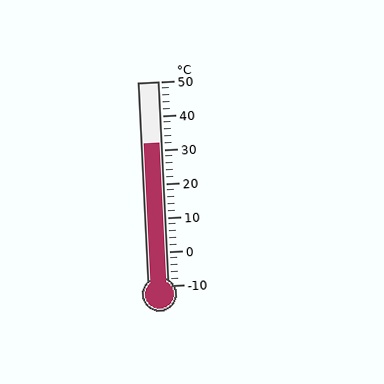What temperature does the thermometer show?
The thermometer shows approximately 32°C.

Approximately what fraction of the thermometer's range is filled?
The thermometer is filled to approximately 70% of its range.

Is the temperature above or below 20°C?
The temperature is above 20°C.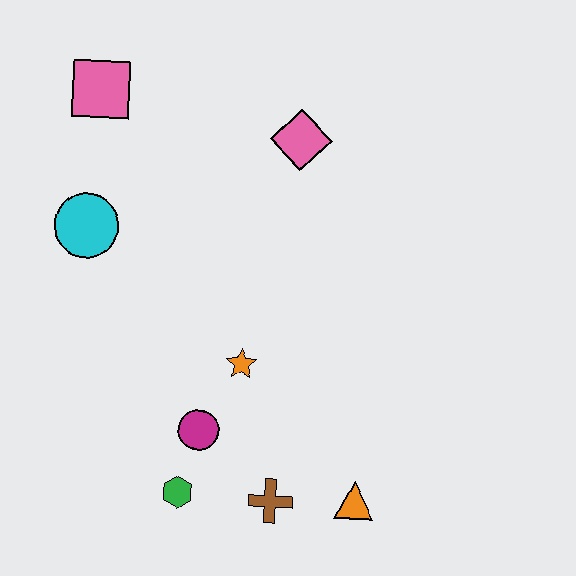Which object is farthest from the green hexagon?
The pink square is farthest from the green hexagon.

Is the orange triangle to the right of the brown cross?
Yes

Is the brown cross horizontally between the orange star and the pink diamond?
Yes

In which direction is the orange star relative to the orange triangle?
The orange star is above the orange triangle.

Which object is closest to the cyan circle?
The pink square is closest to the cyan circle.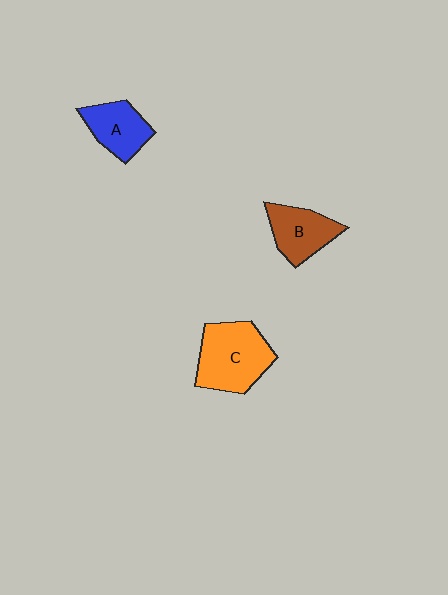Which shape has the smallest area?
Shape A (blue).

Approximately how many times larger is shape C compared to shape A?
Approximately 1.6 times.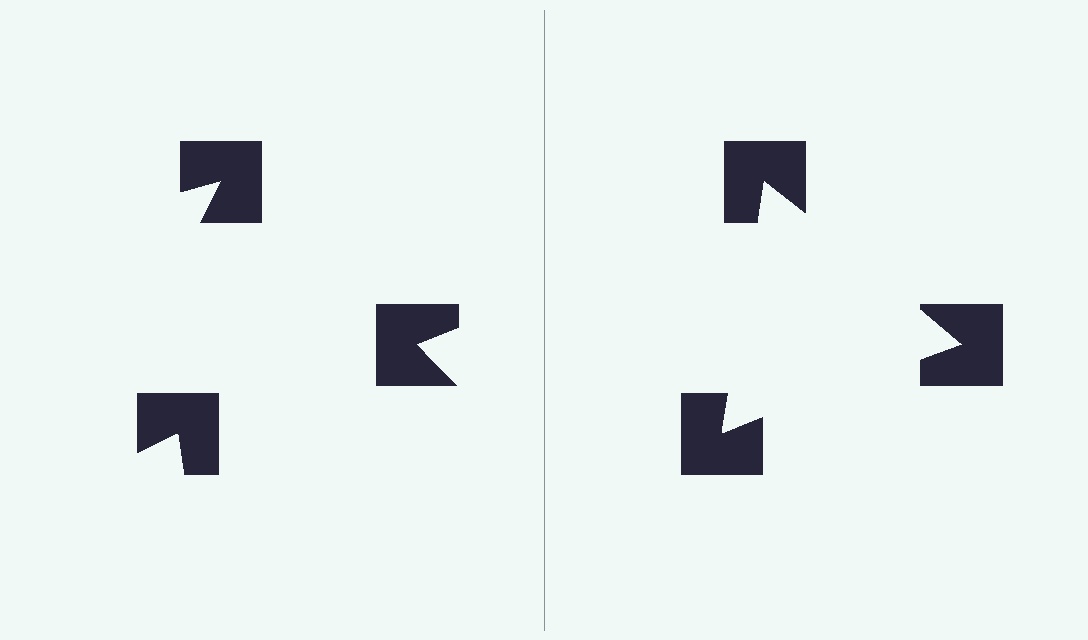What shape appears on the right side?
An illusory triangle.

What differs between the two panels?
The notched squares are positioned identically on both sides; only the wedge orientations differ. On the right they align to a triangle; on the left they are misaligned.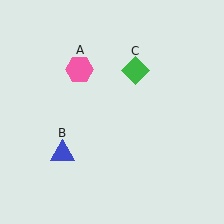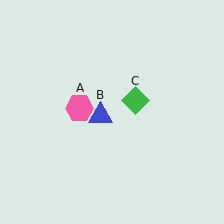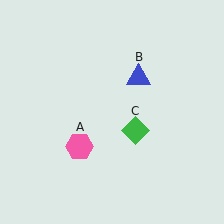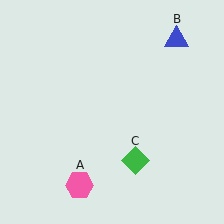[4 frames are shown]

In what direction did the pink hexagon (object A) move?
The pink hexagon (object A) moved down.